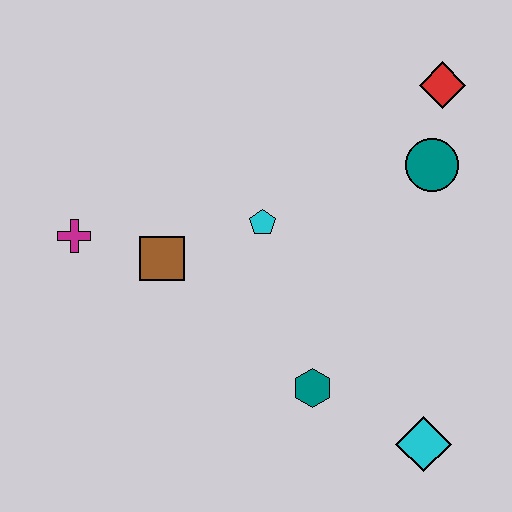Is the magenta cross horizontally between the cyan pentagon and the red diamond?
No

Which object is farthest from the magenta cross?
The cyan diamond is farthest from the magenta cross.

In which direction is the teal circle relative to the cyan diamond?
The teal circle is above the cyan diamond.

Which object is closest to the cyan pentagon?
The brown square is closest to the cyan pentagon.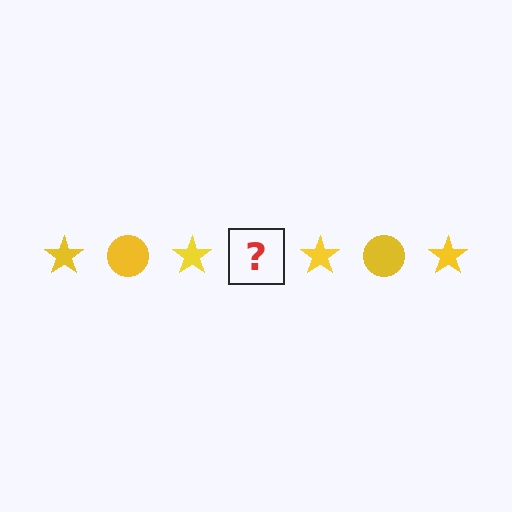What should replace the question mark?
The question mark should be replaced with a yellow circle.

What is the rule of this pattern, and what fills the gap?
The rule is that the pattern cycles through star, circle shapes in yellow. The gap should be filled with a yellow circle.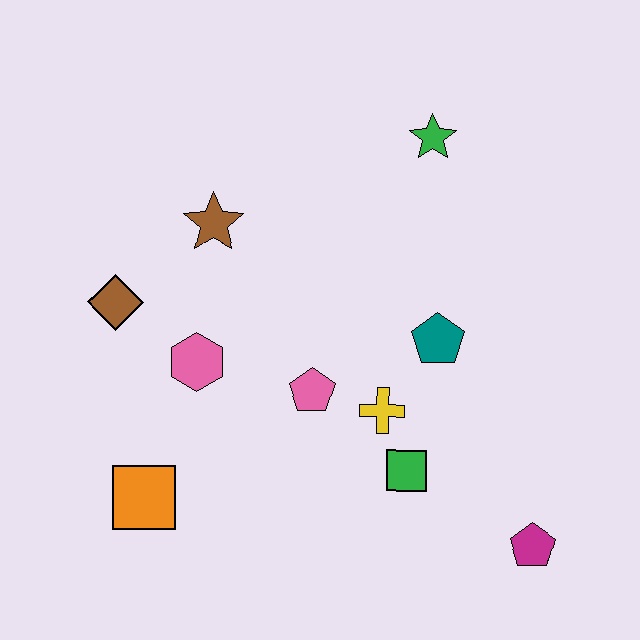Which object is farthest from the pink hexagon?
The magenta pentagon is farthest from the pink hexagon.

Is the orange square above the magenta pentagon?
Yes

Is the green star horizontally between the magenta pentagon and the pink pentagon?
Yes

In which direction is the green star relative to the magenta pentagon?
The green star is above the magenta pentagon.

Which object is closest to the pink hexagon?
The brown diamond is closest to the pink hexagon.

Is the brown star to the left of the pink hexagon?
No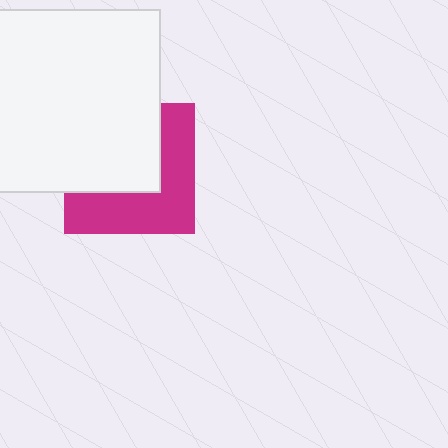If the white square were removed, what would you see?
You would see the complete magenta square.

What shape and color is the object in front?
The object in front is a white square.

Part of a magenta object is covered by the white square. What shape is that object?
It is a square.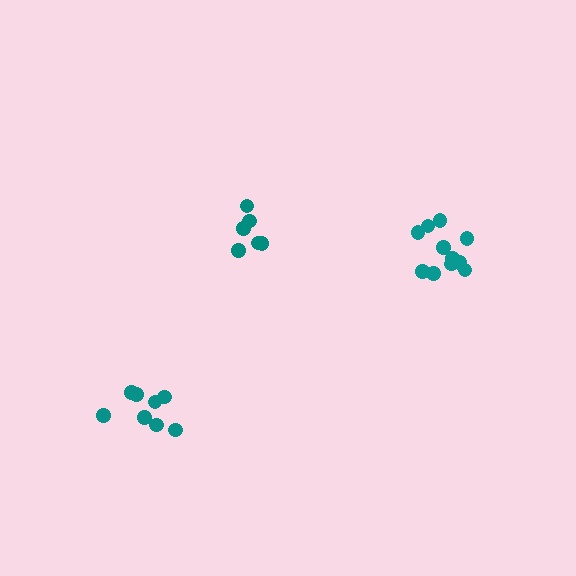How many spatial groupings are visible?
There are 3 spatial groupings.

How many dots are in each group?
Group 1: 11 dots, Group 2: 8 dots, Group 3: 6 dots (25 total).